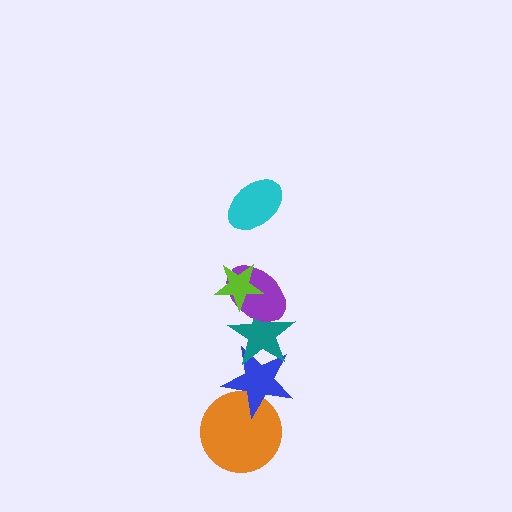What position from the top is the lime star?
The lime star is 2nd from the top.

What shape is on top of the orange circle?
The blue star is on top of the orange circle.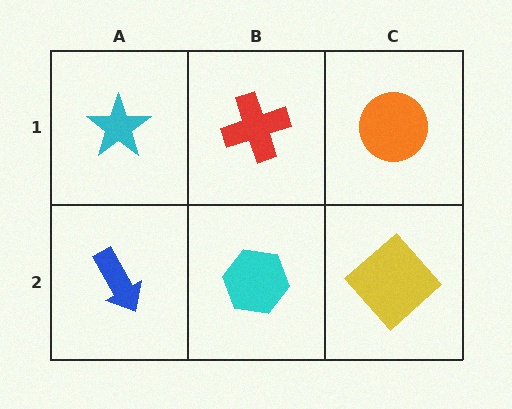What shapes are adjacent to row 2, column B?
A red cross (row 1, column B), a blue arrow (row 2, column A), a yellow diamond (row 2, column C).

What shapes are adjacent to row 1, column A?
A blue arrow (row 2, column A), a red cross (row 1, column B).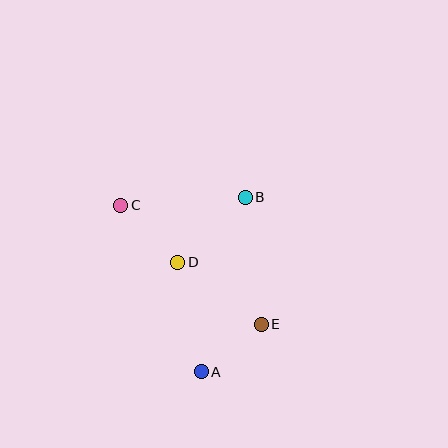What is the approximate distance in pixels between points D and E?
The distance between D and E is approximately 104 pixels.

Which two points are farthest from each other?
Points A and C are farthest from each other.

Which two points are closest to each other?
Points A and E are closest to each other.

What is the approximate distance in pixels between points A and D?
The distance between A and D is approximately 112 pixels.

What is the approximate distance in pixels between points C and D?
The distance between C and D is approximately 81 pixels.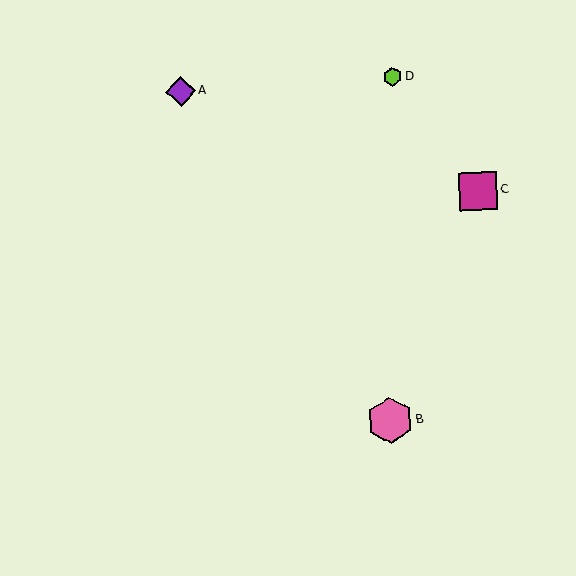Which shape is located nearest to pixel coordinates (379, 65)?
The lime hexagon (labeled D) at (392, 76) is nearest to that location.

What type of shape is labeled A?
Shape A is a purple diamond.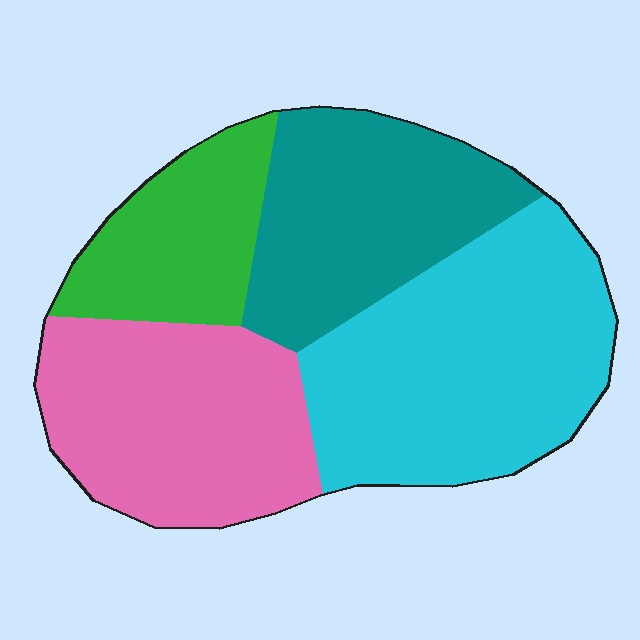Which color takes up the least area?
Green, at roughly 15%.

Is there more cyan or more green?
Cyan.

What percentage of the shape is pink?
Pink takes up about one quarter (1/4) of the shape.